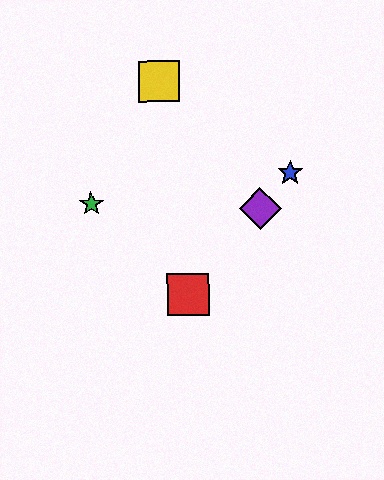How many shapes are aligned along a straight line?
3 shapes (the red square, the blue star, the purple diamond) are aligned along a straight line.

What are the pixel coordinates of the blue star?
The blue star is at (291, 173).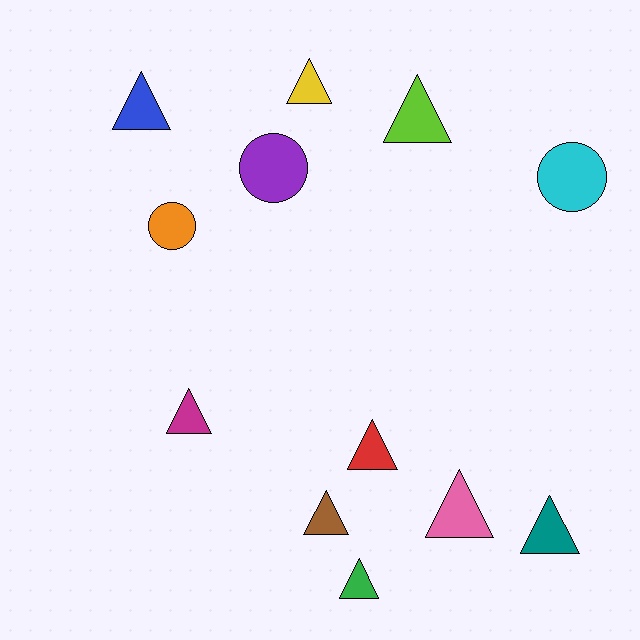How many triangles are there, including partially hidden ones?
There are 9 triangles.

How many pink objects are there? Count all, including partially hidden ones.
There is 1 pink object.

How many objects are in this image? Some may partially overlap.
There are 12 objects.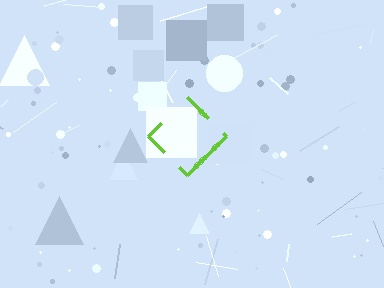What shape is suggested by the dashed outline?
The dashed outline suggests a diamond.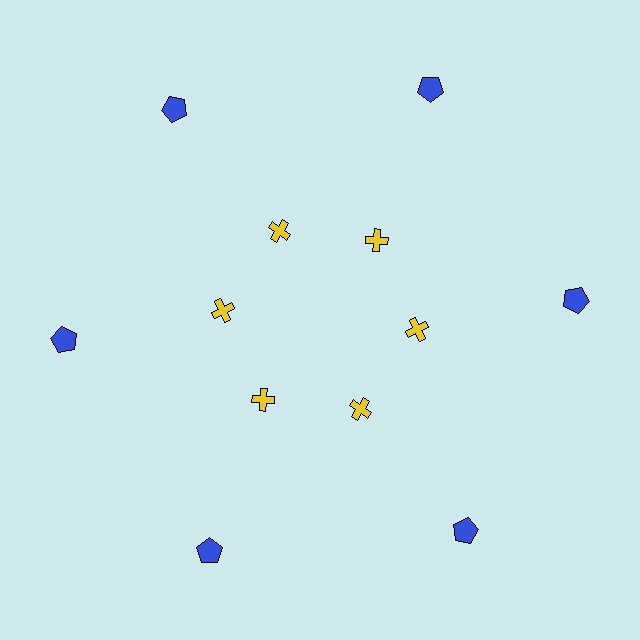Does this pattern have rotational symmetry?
Yes, this pattern has 6-fold rotational symmetry. It looks the same after rotating 60 degrees around the center.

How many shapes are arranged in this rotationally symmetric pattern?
There are 12 shapes, arranged in 6 groups of 2.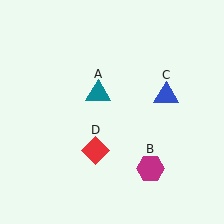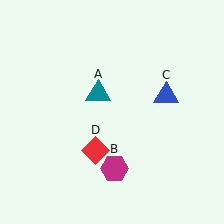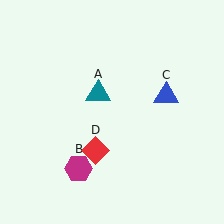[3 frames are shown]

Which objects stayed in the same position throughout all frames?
Teal triangle (object A) and blue triangle (object C) and red diamond (object D) remained stationary.